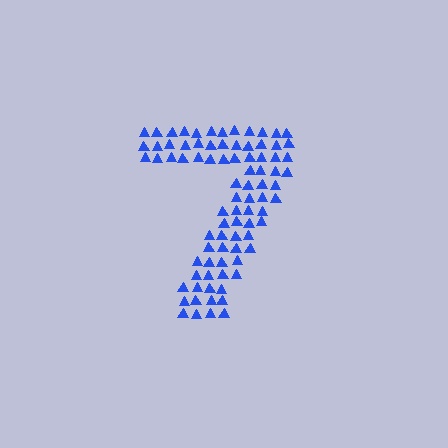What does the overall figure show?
The overall figure shows the digit 7.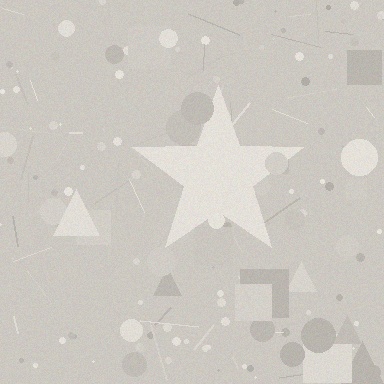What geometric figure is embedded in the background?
A star is embedded in the background.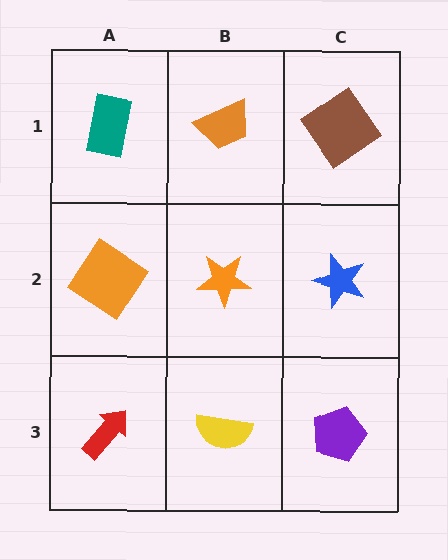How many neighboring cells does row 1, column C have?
2.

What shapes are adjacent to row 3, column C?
A blue star (row 2, column C), a yellow semicircle (row 3, column B).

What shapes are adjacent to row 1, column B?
An orange star (row 2, column B), a teal rectangle (row 1, column A), a brown diamond (row 1, column C).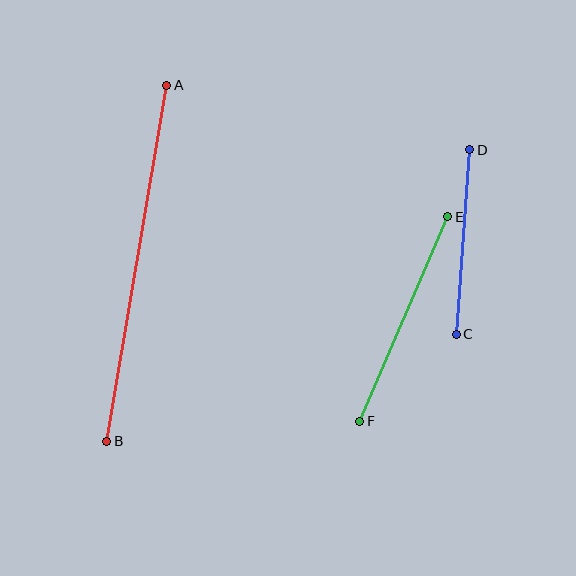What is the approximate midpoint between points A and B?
The midpoint is at approximately (137, 263) pixels.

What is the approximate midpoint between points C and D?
The midpoint is at approximately (463, 242) pixels.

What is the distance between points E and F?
The distance is approximately 223 pixels.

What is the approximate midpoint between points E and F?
The midpoint is at approximately (404, 319) pixels.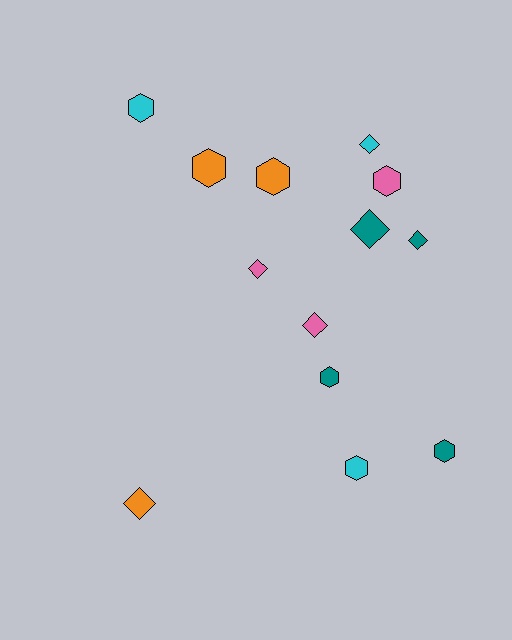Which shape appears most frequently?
Hexagon, with 7 objects.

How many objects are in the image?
There are 13 objects.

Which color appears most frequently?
Teal, with 4 objects.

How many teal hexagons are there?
There are 2 teal hexagons.